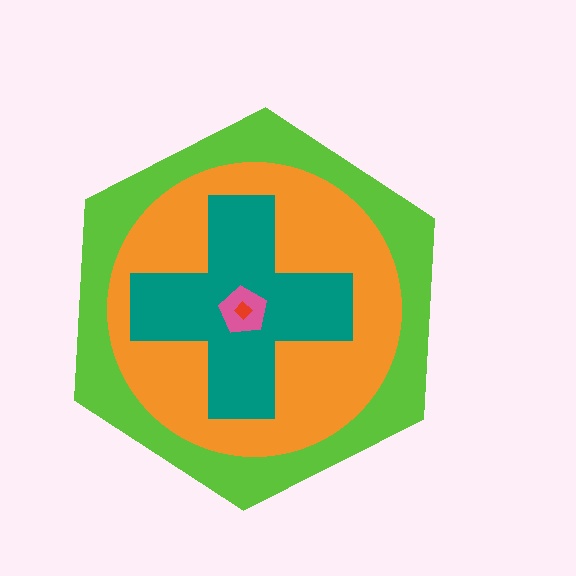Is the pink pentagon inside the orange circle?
Yes.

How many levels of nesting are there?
5.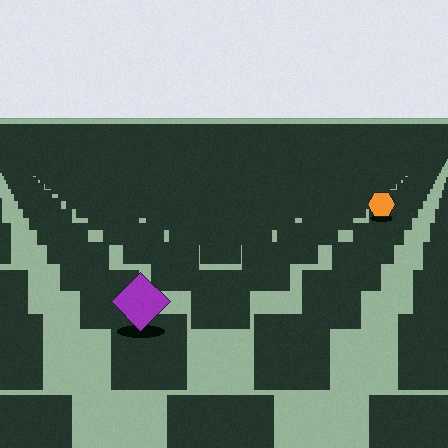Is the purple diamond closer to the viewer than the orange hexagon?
Yes. The purple diamond is closer — you can tell from the texture gradient: the ground texture is coarser near it.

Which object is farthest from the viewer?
The orange hexagon is farthest from the viewer. It appears smaller and the ground texture around it is denser.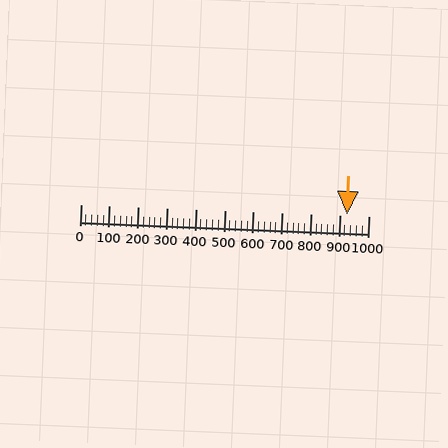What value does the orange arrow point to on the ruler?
The orange arrow points to approximately 926.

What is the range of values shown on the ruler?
The ruler shows values from 0 to 1000.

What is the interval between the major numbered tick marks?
The major tick marks are spaced 100 units apart.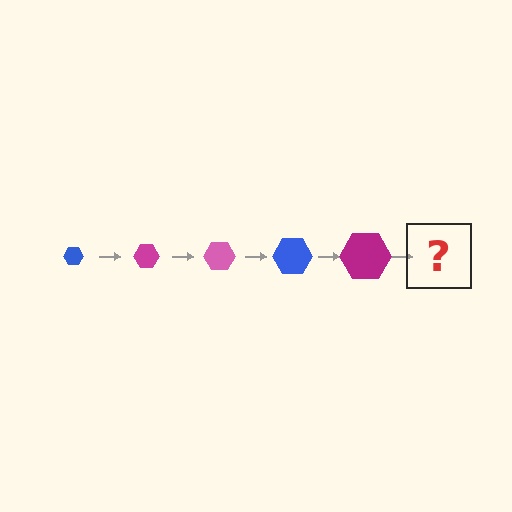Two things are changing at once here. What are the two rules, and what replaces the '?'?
The two rules are that the hexagon grows larger each step and the color cycles through blue, magenta, and pink. The '?' should be a pink hexagon, larger than the previous one.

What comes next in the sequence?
The next element should be a pink hexagon, larger than the previous one.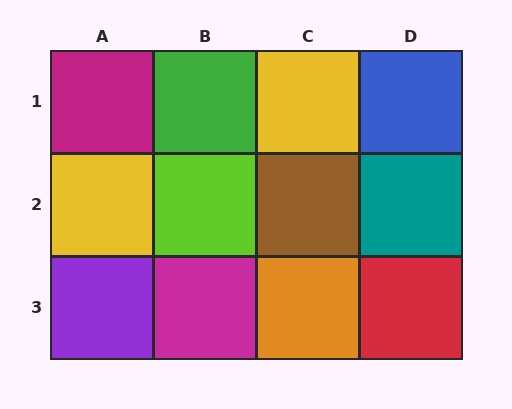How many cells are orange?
1 cell is orange.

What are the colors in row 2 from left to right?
Yellow, lime, brown, teal.